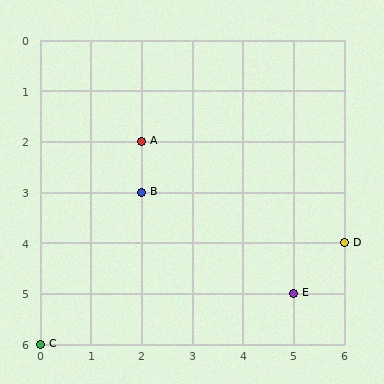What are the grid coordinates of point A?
Point A is at grid coordinates (2, 2).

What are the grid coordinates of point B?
Point B is at grid coordinates (2, 3).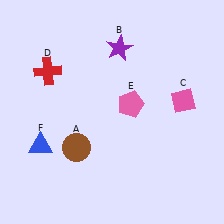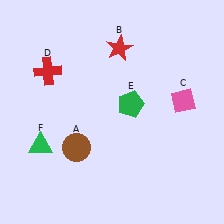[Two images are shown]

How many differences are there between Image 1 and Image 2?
There are 3 differences between the two images.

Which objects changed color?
B changed from purple to red. E changed from pink to green. F changed from blue to green.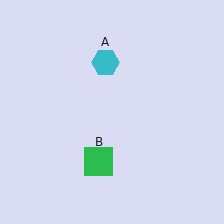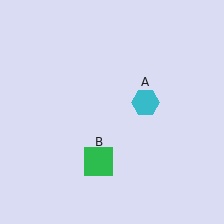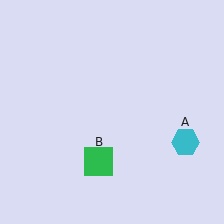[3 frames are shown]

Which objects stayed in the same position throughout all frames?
Green square (object B) remained stationary.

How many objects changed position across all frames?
1 object changed position: cyan hexagon (object A).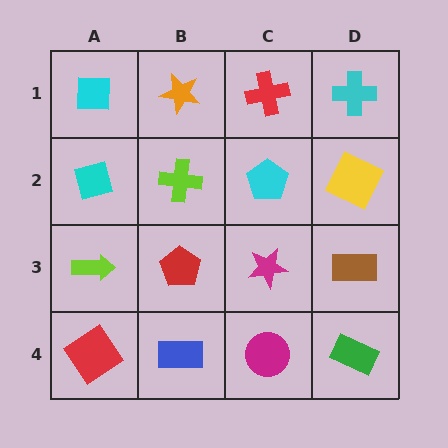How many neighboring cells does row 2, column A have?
3.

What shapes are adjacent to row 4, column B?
A red pentagon (row 3, column B), a red diamond (row 4, column A), a magenta circle (row 4, column C).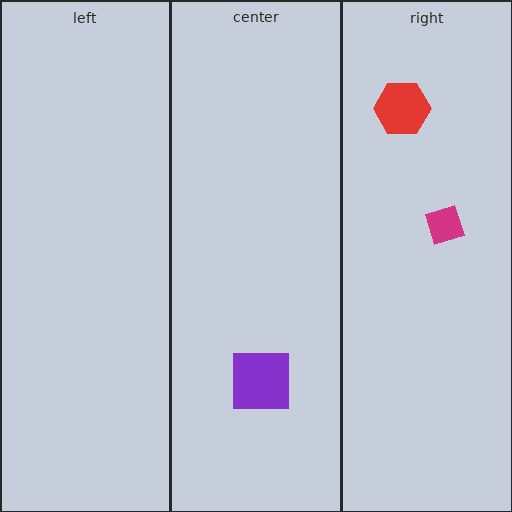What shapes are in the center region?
The purple square.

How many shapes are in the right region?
2.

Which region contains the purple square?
The center region.